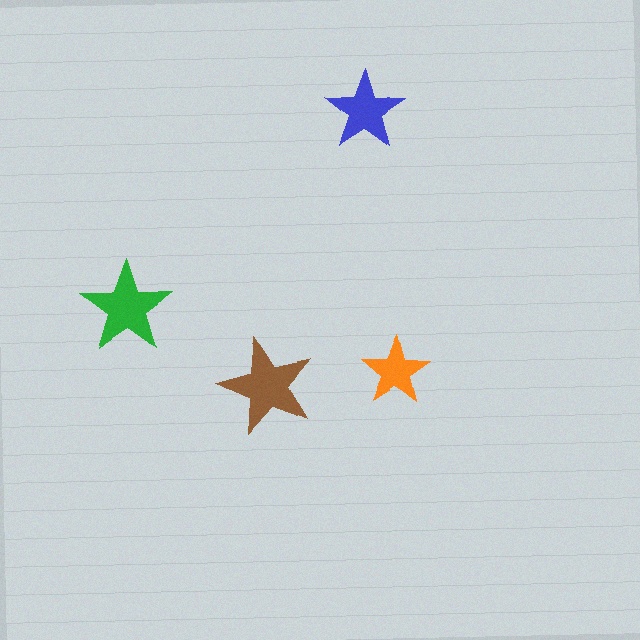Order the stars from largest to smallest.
the brown one, the green one, the blue one, the orange one.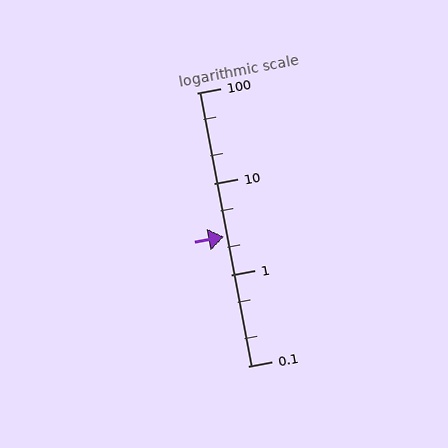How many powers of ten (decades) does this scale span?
The scale spans 3 decades, from 0.1 to 100.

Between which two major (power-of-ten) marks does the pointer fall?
The pointer is between 1 and 10.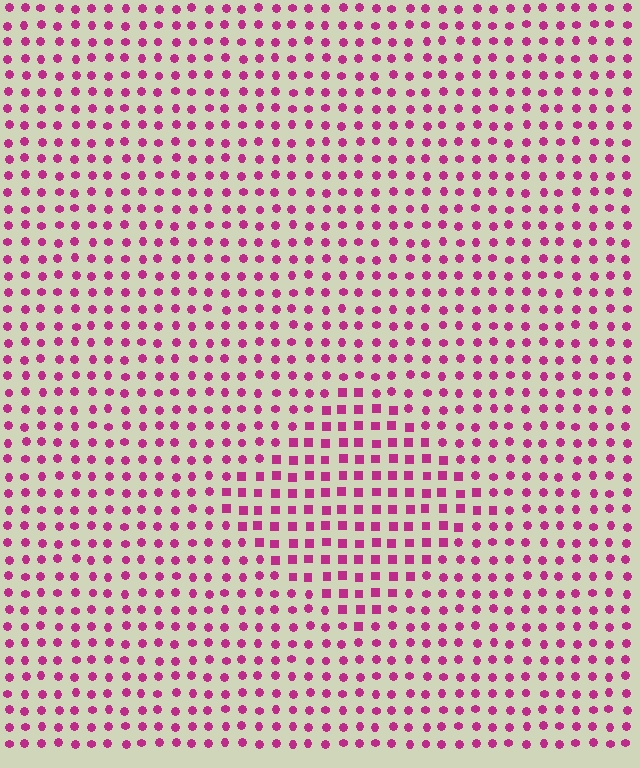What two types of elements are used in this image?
The image uses squares inside the diamond region and circles outside it.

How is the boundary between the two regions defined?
The boundary is defined by a change in element shape: squares inside vs. circles outside. All elements share the same color and spacing.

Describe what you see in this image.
The image is filled with small magenta elements arranged in a uniform grid. A diamond-shaped region contains squares, while the surrounding area contains circles. The boundary is defined purely by the change in element shape.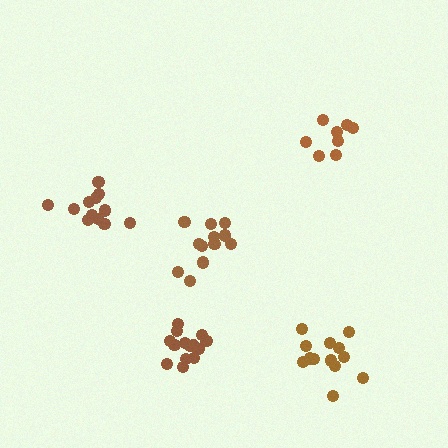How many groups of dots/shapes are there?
There are 5 groups.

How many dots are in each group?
Group 1: 12 dots, Group 2: 8 dots, Group 3: 14 dots, Group 4: 13 dots, Group 5: 12 dots (59 total).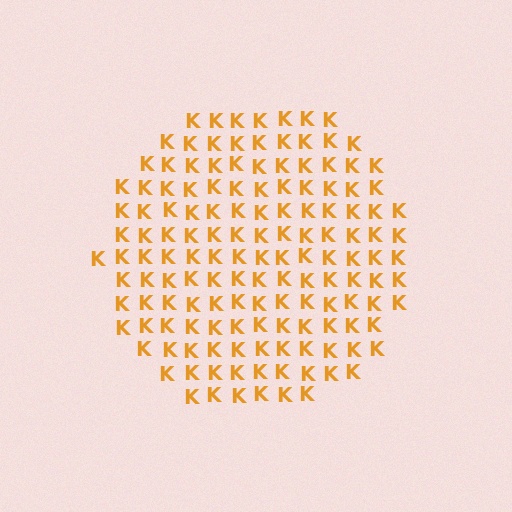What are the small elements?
The small elements are letter K's.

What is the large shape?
The large shape is a circle.